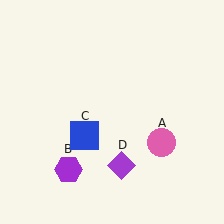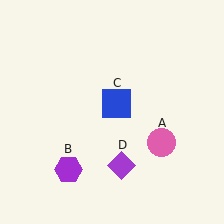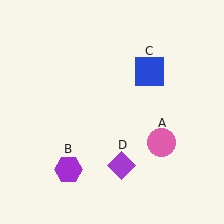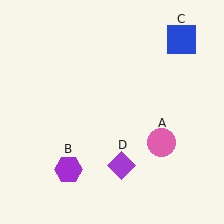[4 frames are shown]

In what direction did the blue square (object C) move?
The blue square (object C) moved up and to the right.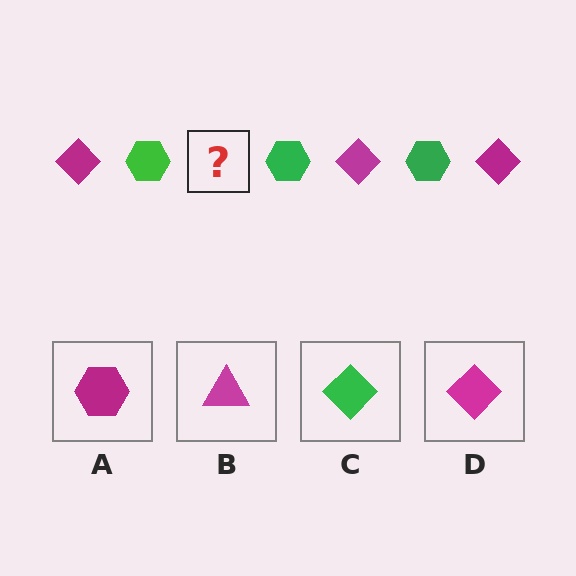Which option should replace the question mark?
Option D.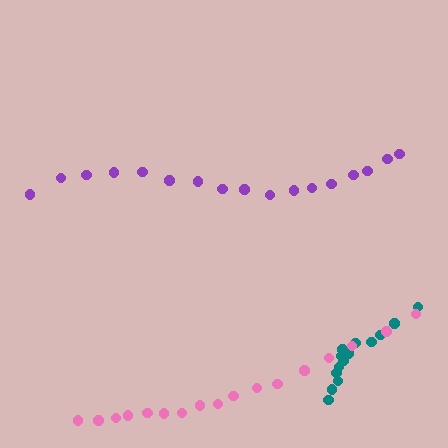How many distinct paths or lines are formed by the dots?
There are 3 distinct paths.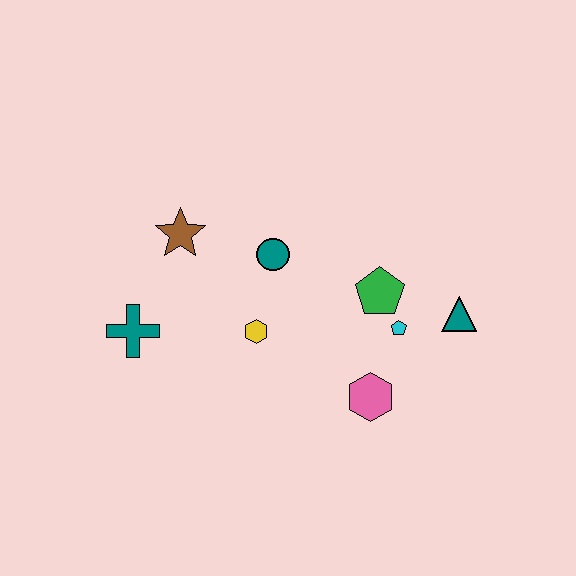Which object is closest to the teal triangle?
The cyan pentagon is closest to the teal triangle.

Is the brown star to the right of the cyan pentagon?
No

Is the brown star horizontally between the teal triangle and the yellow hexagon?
No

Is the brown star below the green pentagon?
No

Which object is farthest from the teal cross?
The teal triangle is farthest from the teal cross.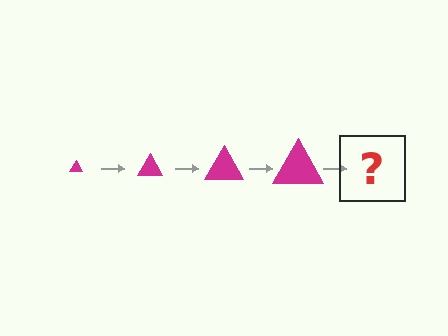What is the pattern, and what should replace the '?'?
The pattern is that the triangle gets progressively larger each step. The '?' should be a magenta triangle, larger than the previous one.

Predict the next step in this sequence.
The next step is a magenta triangle, larger than the previous one.